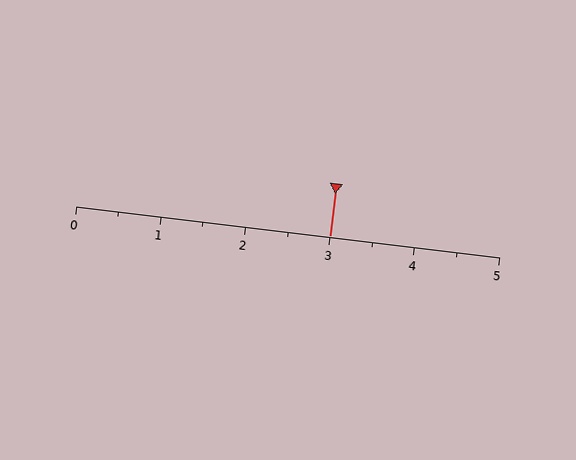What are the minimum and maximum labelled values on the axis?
The axis runs from 0 to 5.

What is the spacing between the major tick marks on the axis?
The major ticks are spaced 1 apart.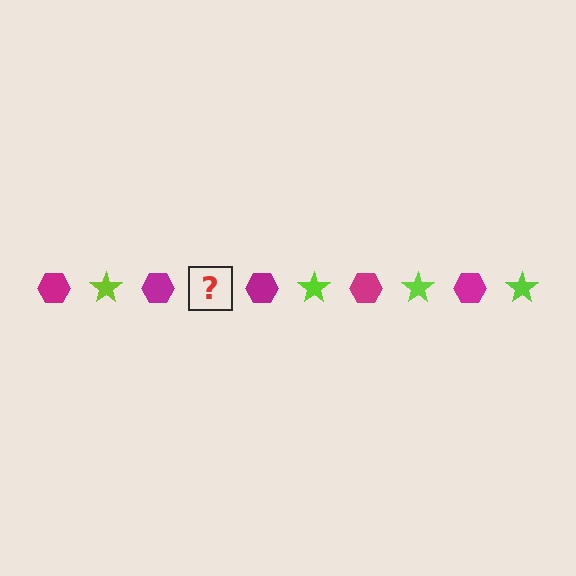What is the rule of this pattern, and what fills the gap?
The rule is that the pattern alternates between magenta hexagon and lime star. The gap should be filled with a lime star.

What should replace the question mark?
The question mark should be replaced with a lime star.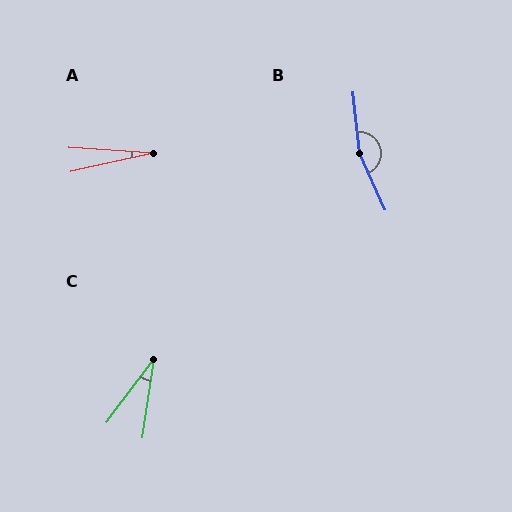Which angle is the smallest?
A, at approximately 17 degrees.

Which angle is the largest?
B, at approximately 162 degrees.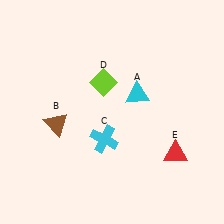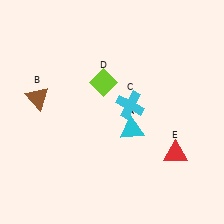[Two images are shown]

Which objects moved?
The objects that moved are: the cyan triangle (A), the brown triangle (B), the cyan cross (C).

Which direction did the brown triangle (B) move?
The brown triangle (B) moved up.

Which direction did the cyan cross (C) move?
The cyan cross (C) moved up.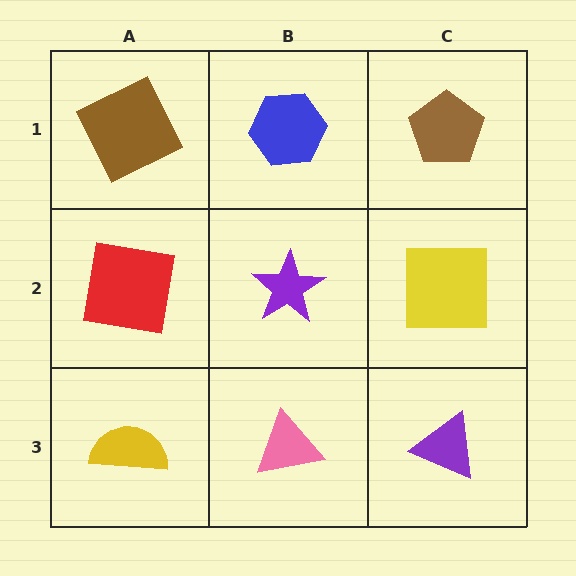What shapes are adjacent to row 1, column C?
A yellow square (row 2, column C), a blue hexagon (row 1, column B).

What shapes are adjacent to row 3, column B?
A purple star (row 2, column B), a yellow semicircle (row 3, column A), a purple triangle (row 3, column C).